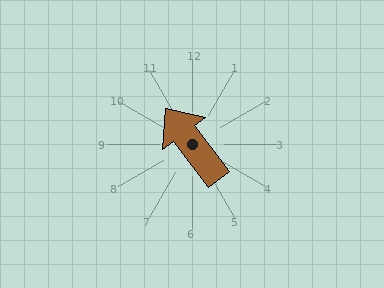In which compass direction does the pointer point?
Northwest.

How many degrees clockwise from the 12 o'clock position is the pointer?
Approximately 323 degrees.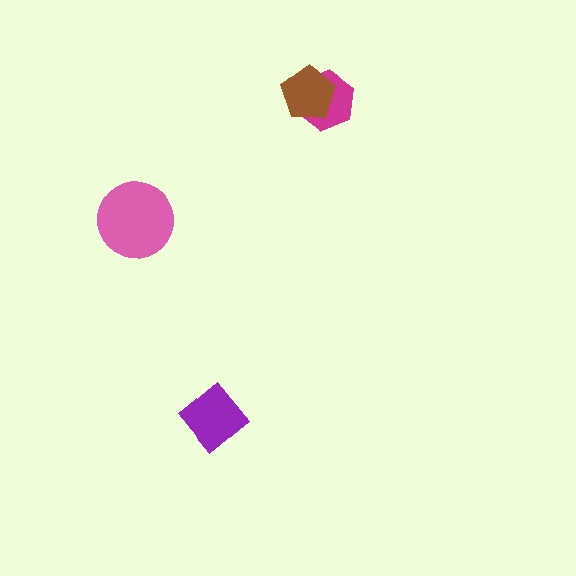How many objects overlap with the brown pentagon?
1 object overlaps with the brown pentagon.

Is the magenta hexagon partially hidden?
Yes, it is partially covered by another shape.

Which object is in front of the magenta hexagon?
The brown pentagon is in front of the magenta hexagon.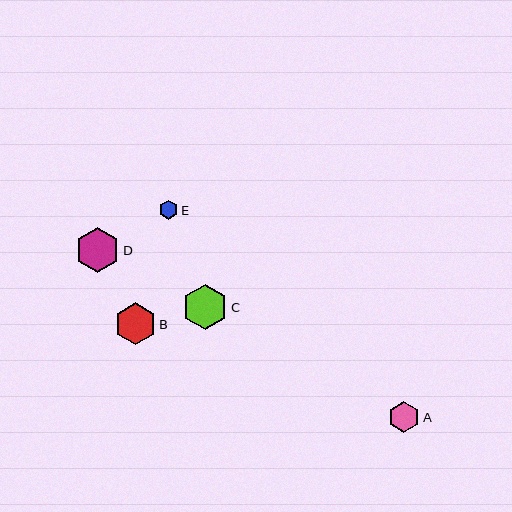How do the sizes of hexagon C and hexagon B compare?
Hexagon C and hexagon B are approximately the same size.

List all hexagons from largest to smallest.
From largest to smallest: C, D, B, A, E.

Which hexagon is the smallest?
Hexagon E is the smallest with a size of approximately 19 pixels.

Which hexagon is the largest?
Hexagon C is the largest with a size of approximately 45 pixels.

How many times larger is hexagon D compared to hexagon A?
Hexagon D is approximately 1.4 times the size of hexagon A.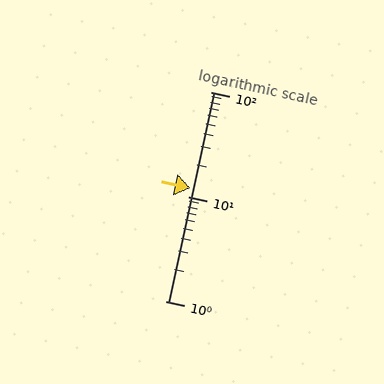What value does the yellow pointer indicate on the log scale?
The pointer indicates approximately 12.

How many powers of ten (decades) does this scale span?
The scale spans 2 decades, from 1 to 100.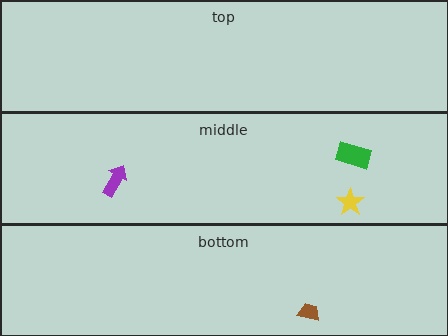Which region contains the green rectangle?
The middle region.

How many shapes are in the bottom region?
1.